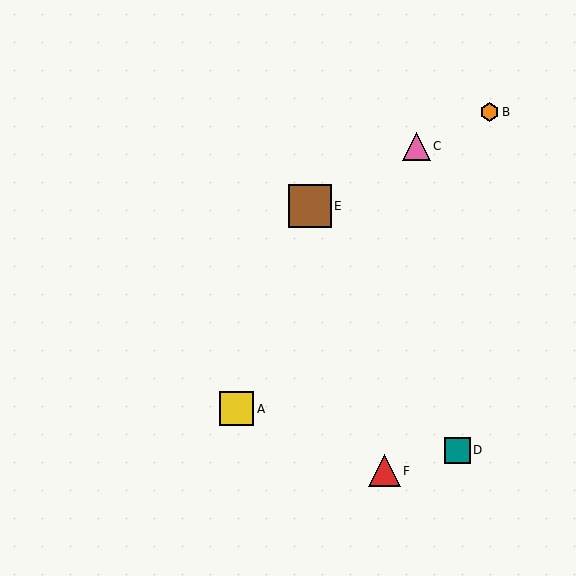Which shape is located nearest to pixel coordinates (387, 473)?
The red triangle (labeled F) at (384, 471) is nearest to that location.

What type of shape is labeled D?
Shape D is a teal square.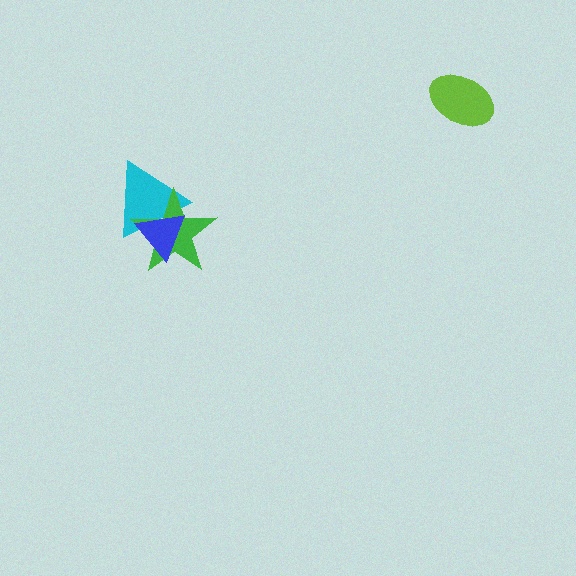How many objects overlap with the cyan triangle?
2 objects overlap with the cyan triangle.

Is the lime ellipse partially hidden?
No, no other shape covers it.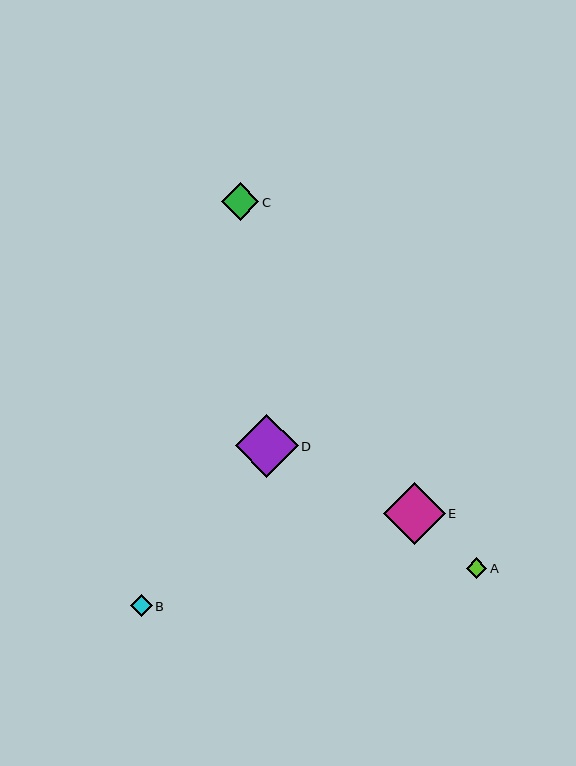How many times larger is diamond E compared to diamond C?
Diamond E is approximately 1.7 times the size of diamond C.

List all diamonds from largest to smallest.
From largest to smallest: D, E, C, B, A.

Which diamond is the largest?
Diamond D is the largest with a size of approximately 63 pixels.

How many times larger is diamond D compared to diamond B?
Diamond D is approximately 2.9 times the size of diamond B.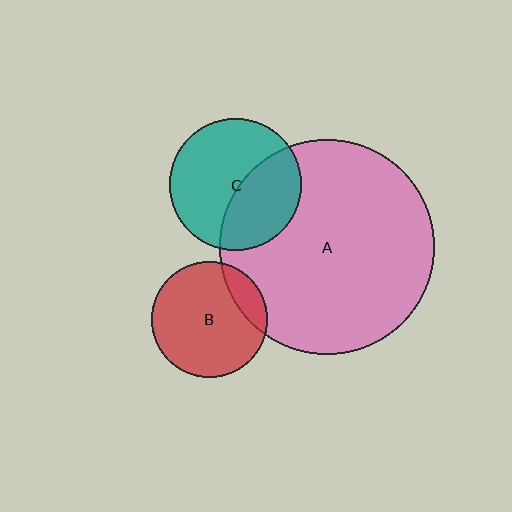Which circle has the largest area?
Circle A (pink).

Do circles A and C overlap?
Yes.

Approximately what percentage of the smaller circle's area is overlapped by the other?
Approximately 40%.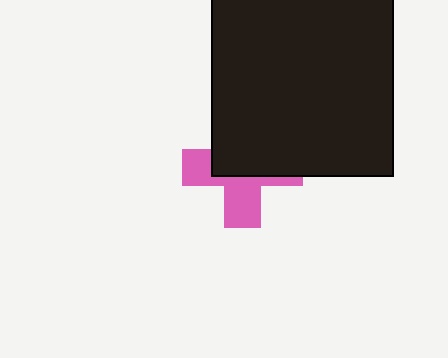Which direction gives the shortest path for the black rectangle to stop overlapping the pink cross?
Moving up gives the shortest separation.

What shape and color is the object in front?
The object in front is a black rectangle.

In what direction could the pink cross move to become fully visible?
The pink cross could move down. That would shift it out from behind the black rectangle entirely.